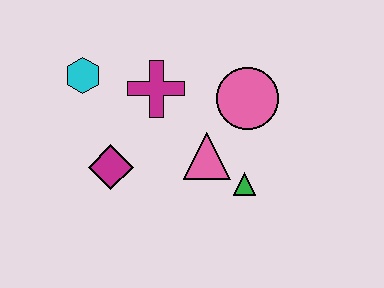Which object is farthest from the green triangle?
The cyan hexagon is farthest from the green triangle.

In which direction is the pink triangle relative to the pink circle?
The pink triangle is below the pink circle.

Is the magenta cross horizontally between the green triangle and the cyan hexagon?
Yes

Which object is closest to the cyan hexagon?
The magenta cross is closest to the cyan hexagon.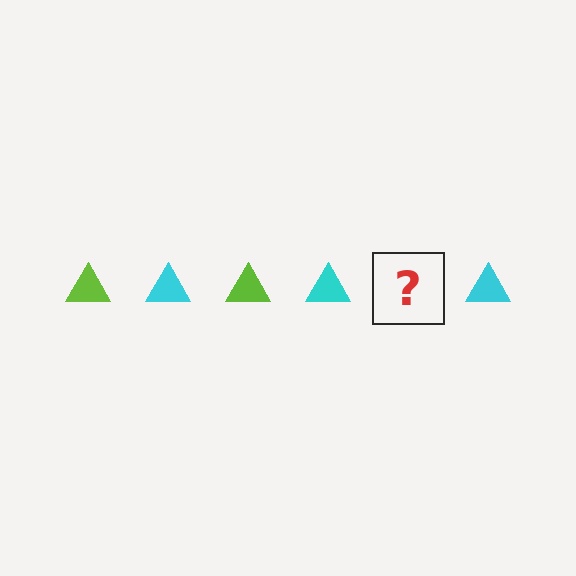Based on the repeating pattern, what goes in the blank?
The blank should be a lime triangle.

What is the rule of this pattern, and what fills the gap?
The rule is that the pattern cycles through lime, cyan triangles. The gap should be filled with a lime triangle.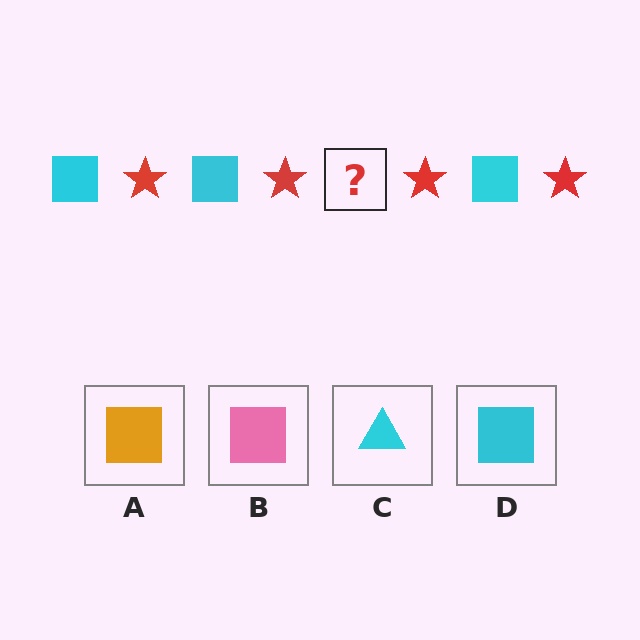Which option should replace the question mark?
Option D.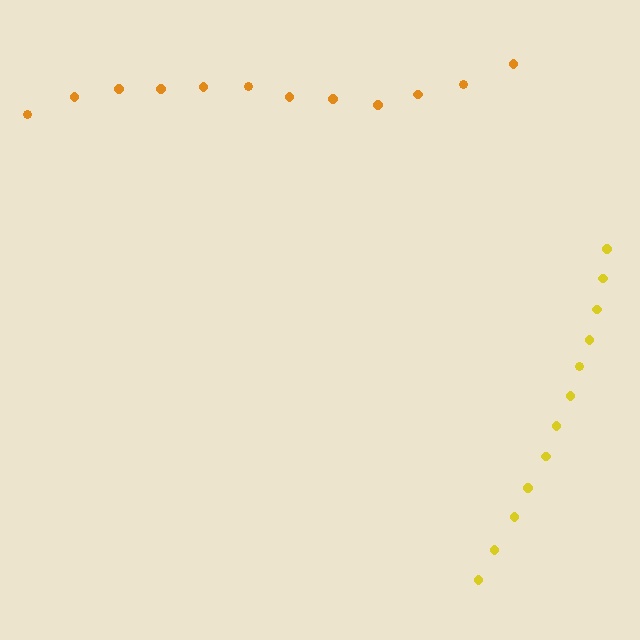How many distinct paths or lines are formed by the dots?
There are 2 distinct paths.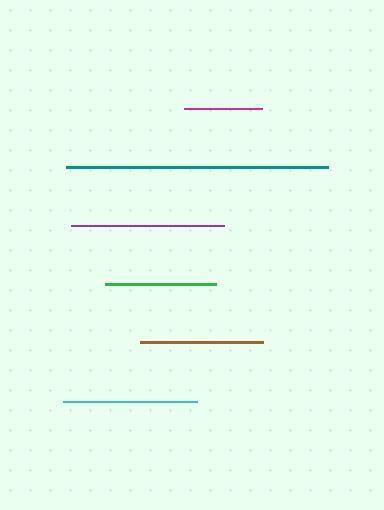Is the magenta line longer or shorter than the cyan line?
The cyan line is longer than the magenta line.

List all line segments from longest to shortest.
From longest to shortest: teal, purple, cyan, brown, green, magenta.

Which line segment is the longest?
The teal line is the longest at approximately 261 pixels.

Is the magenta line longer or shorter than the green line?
The green line is longer than the magenta line.